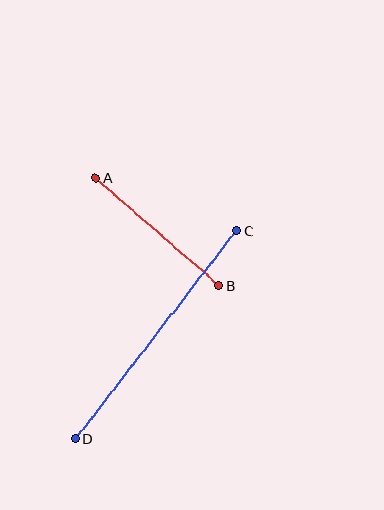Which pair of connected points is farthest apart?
Points C and D are farthest apart.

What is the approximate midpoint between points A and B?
The midpoint is at approximately (157, 232) pixels.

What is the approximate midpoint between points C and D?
The midpoint is at approximately (156, 335) pixels.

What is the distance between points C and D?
The distance is approximately 263 pixels.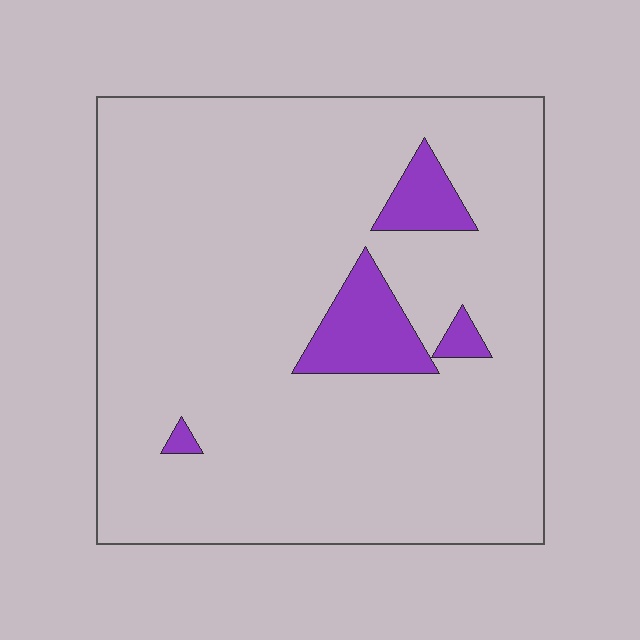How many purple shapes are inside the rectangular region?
4.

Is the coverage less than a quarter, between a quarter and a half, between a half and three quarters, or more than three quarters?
Less than a quarter.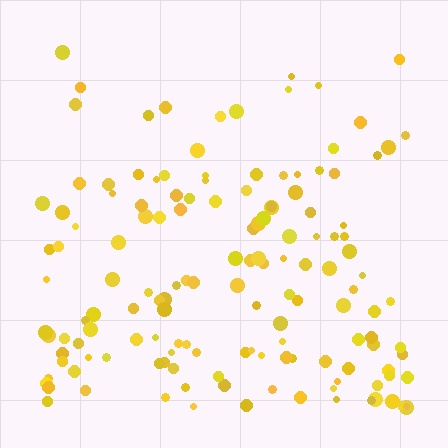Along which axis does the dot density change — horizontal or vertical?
Vertical.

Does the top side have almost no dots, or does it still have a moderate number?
Still a moderate number, just noticeably fewer than the bottom.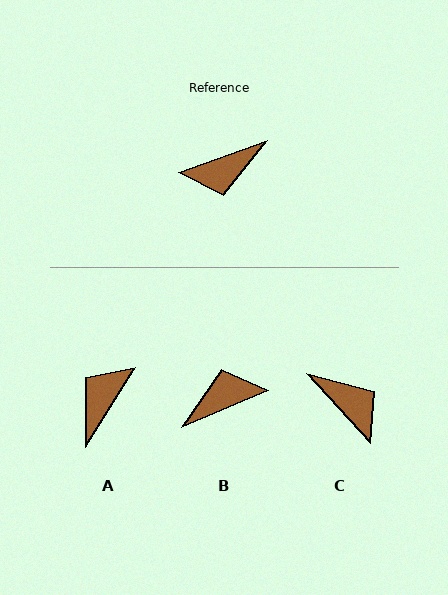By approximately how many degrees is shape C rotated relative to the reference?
Approximately 113 degrees counter-clockwise.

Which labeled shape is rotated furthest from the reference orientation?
B, about 177 degrees away.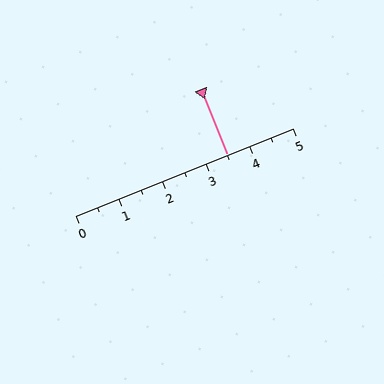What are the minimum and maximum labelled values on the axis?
The axis runs from 0 to 5.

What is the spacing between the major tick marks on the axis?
The major ticks are spaced 1 apart.